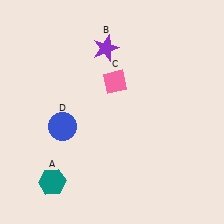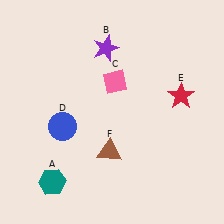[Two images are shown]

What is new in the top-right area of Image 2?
A red star (E) was added in the top-right area of Image 2.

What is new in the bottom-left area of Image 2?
A brown triangle (F) was added in the bottom-left area of Image 2.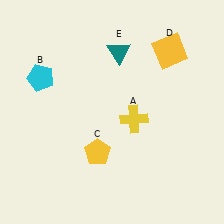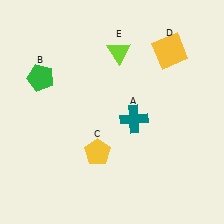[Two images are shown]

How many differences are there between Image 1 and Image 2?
There are 3 differences between the two images.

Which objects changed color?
A changed from yellow to teal. B changed from cyan to green. E changed from teal to lime.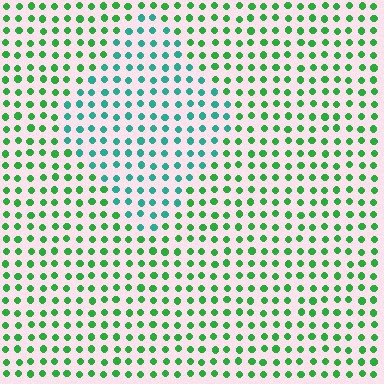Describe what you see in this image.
The image is filled with small green elements in a uniform arrangement. A diamond-shaped region is visible where the elements are tinted to a slightly different hue, forming a subtle color boundary.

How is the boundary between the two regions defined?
The boundary is defined purely by a slight shift in hue (about 39 degrees). Spacing, size, and orientation are identical on both sides.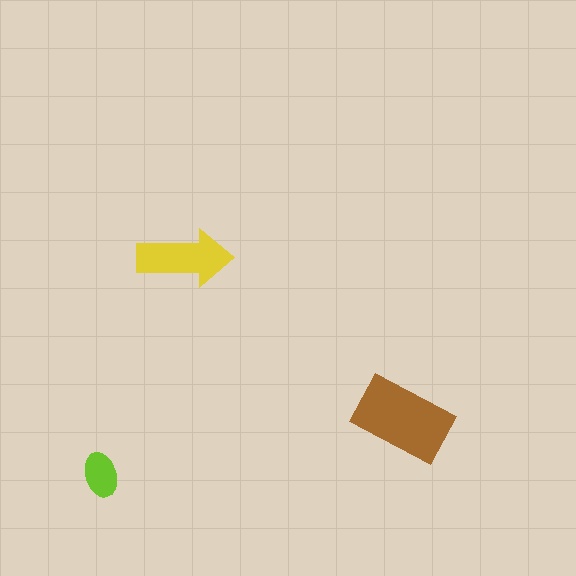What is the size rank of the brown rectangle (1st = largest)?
1st.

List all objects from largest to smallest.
The brown rectangle, the yellow arrow, the lime ellipse.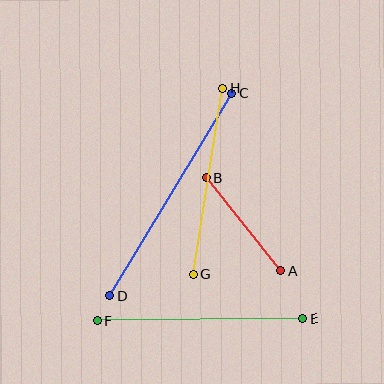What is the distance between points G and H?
The distance is approximately 189 pixels.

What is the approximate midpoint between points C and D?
The midpoint is at approximately (171, 195) pixels.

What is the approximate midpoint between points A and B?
The midpoint is at approximately (244, 224) pixels.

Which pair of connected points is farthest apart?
Points C and D are farthest apart.